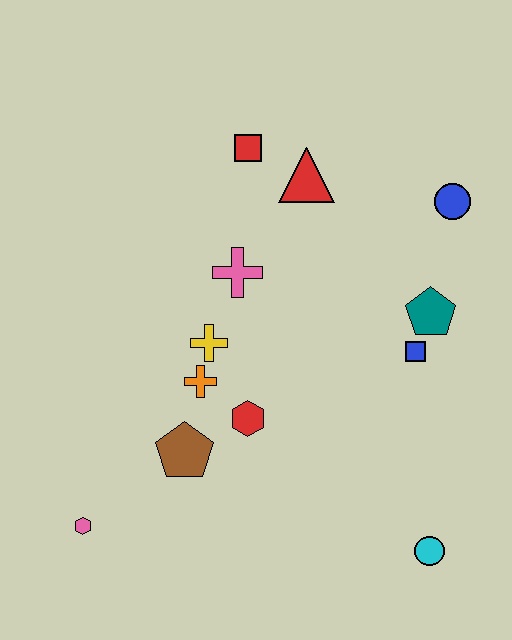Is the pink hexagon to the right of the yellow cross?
No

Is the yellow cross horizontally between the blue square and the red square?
No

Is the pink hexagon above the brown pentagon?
No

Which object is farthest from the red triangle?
The pink hexagon is farthest from the red triangle.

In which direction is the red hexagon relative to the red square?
The red hexagon is below the red square.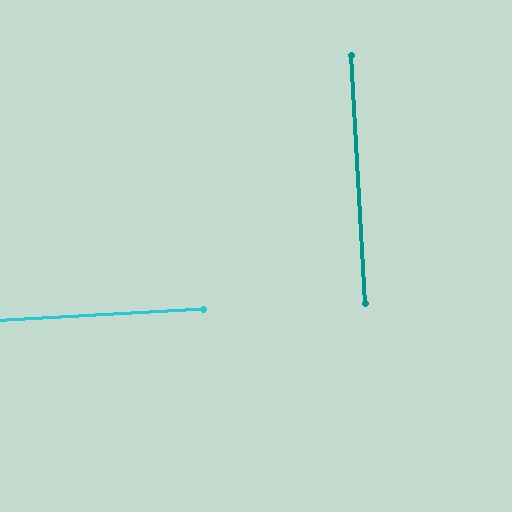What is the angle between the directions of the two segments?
Approximately 90 degrees.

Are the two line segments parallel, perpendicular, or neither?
Perpendicular — they meet at approximately 90°.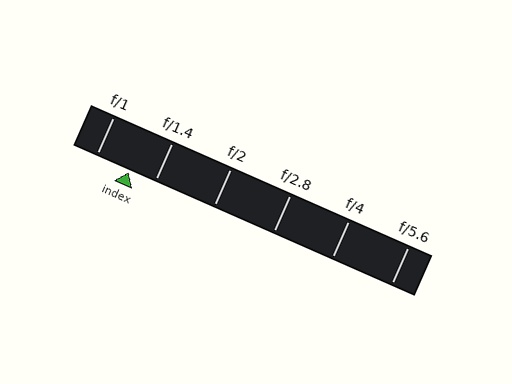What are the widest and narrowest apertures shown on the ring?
The widest aperture shown is f/1 and the narrowest is f/5.6.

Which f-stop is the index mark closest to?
The index mark is closest to f/1.4.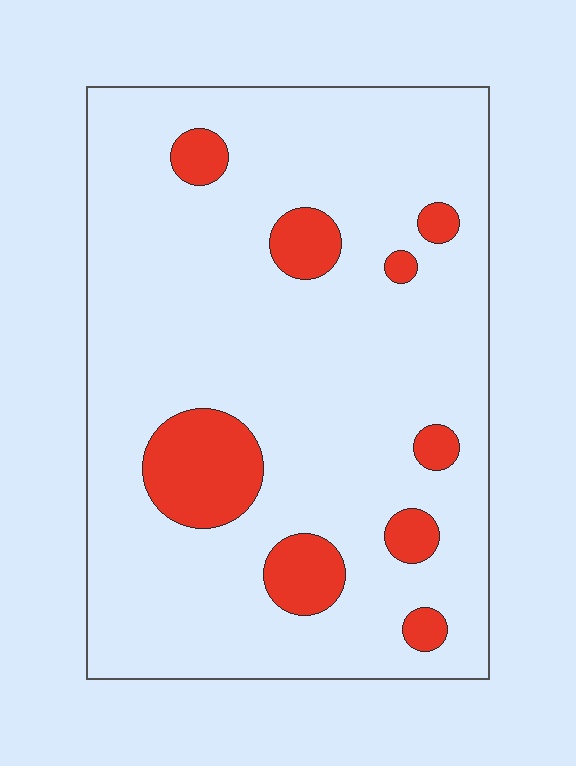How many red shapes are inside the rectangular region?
9.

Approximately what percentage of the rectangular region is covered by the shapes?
Approximately 15%.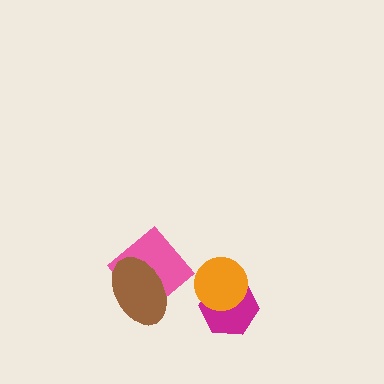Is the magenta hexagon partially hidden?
Yes, it is partially covered by another shape.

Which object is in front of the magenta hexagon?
The orange circle is in front of the magenta hexagon.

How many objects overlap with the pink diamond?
1 object overlaps with the pink diamond.